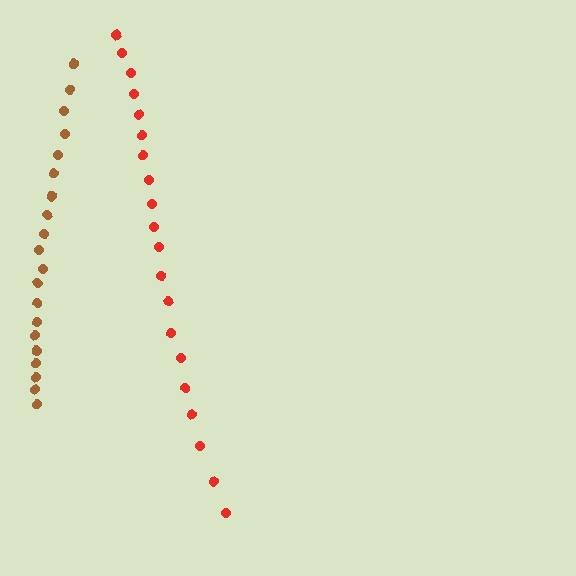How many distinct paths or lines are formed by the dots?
There are 2 distinct paths.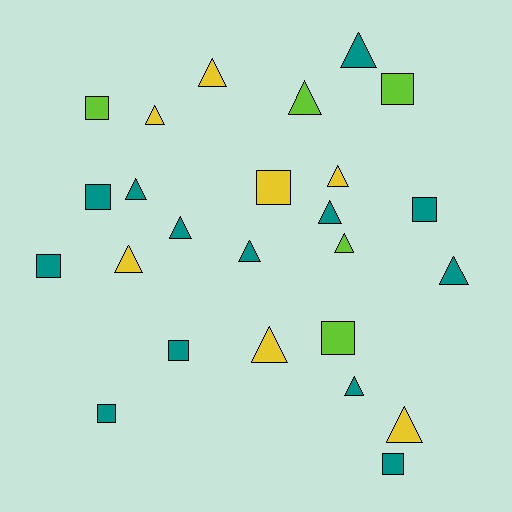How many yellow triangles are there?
There are 6 yellow triangles.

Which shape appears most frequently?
Triangle, with 15 objects.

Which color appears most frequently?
Teal, with 13 objects.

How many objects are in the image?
There are 25 objects.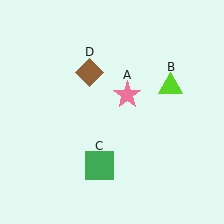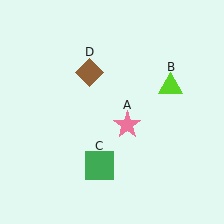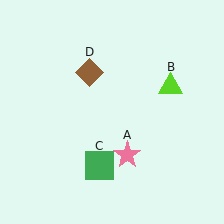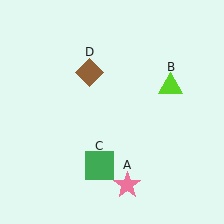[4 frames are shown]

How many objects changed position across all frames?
1 object changed position: pink star (object A).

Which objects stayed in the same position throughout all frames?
Lime triangle (object B) and green square (object C) and brown diamond (object D) remained stationary.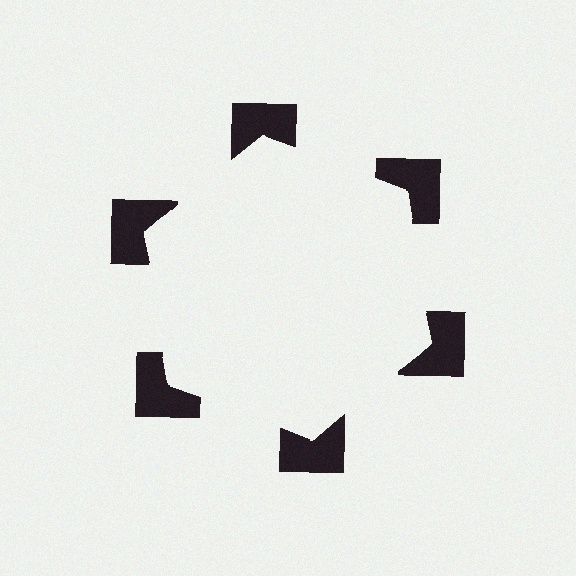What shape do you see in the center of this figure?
An illusory hexagon — its edges are inferred from the aligned wedge cuts in the notched squares, not physically drawn.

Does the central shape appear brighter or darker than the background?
It typically appears slightly brighter than the background, even though no actual brightness change is drawn.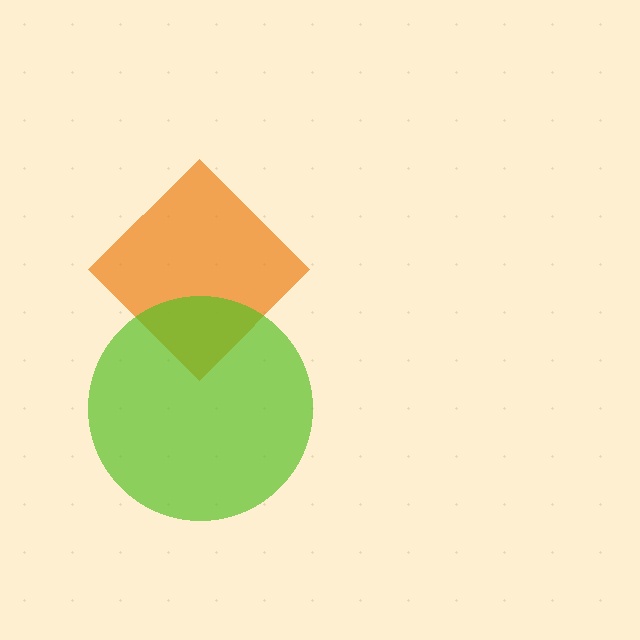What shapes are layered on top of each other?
The layered shapes are: an orange diamond, a lime circle.